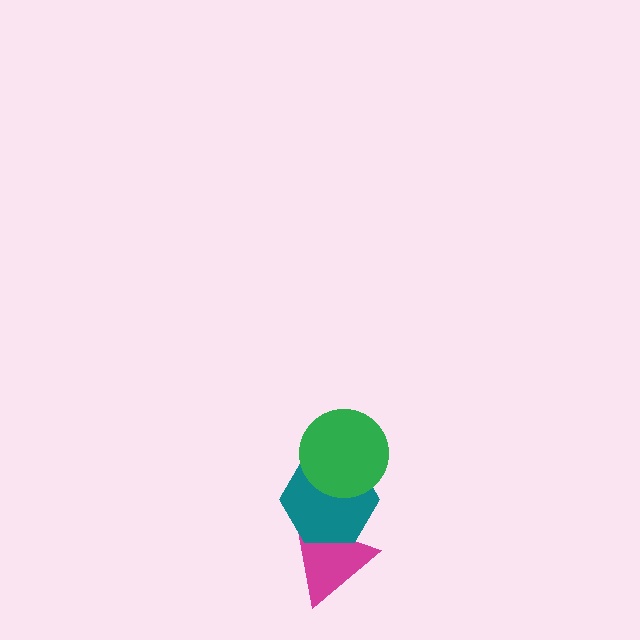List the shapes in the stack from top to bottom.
From top to bottom: the green circle, the teal hexagon, the magenta triangle.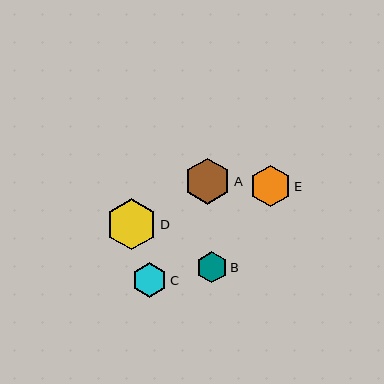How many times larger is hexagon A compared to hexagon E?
Hexagon A is approximately 1.1 times the size of hexagon E.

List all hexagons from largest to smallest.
From largest to smallest: D, A, E, C, B.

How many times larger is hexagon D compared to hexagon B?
Hexagon D is approximately 1.6 times the size of hexagon B.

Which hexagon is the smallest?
Hexagon B is the smallest with a size of approximately 31 pixels.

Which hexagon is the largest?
Hexagon D is the largest with a size of approximately 51 pixels.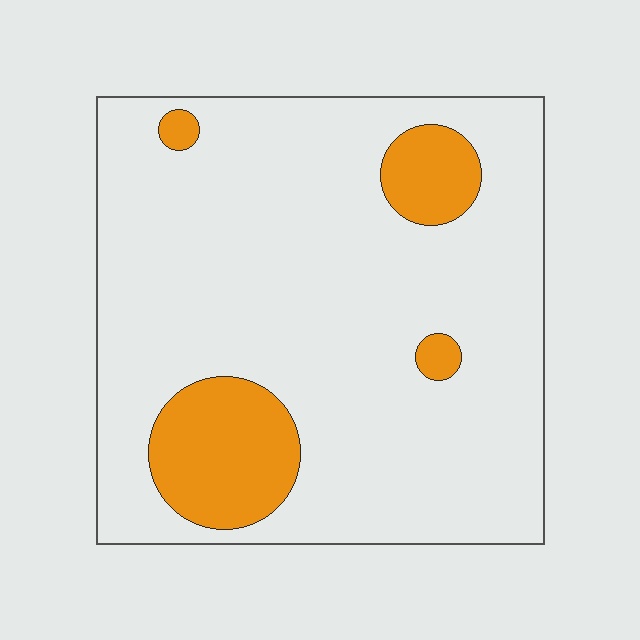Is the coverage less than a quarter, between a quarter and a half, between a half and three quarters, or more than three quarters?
Less than a quarter.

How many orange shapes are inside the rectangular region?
4.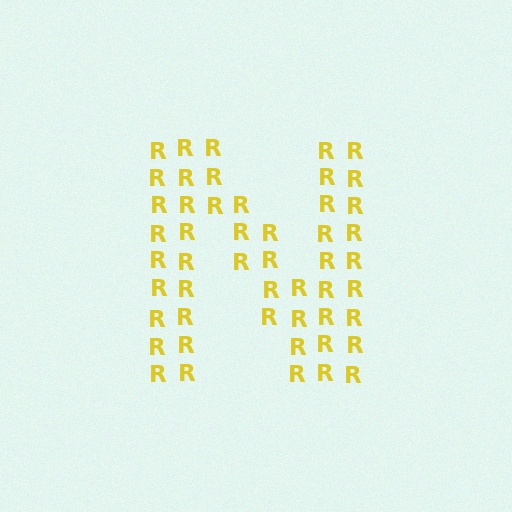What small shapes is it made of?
It is made of small letter R's.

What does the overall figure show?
The overall figure shows the letter N.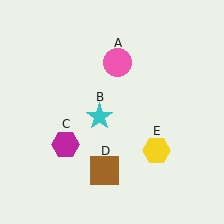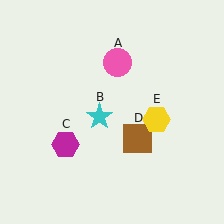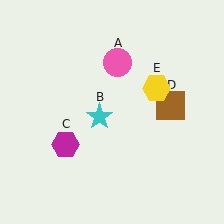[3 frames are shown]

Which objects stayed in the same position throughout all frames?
Pink circle (object A) and cyan star (object B) and magenta hexagon (object C) remained stationary.